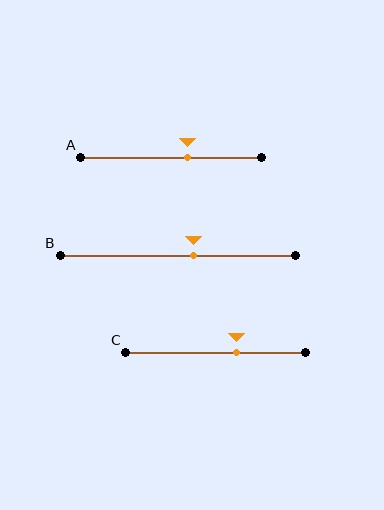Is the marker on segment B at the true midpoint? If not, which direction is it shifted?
No, the marker on segment B is shifted to the right by about 7% of the segment length.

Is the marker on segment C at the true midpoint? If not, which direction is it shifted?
No, the marker on segment C is shifted to the right by about 12% of the segment length.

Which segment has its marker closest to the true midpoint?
Segment B has its marker closest to the true midpoint.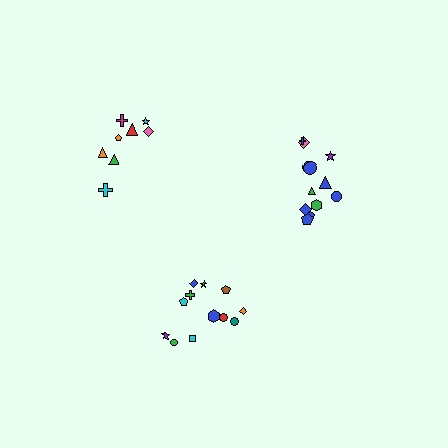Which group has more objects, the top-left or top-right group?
The top-right group.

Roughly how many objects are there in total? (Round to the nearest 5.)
Roughly 30 objects in total.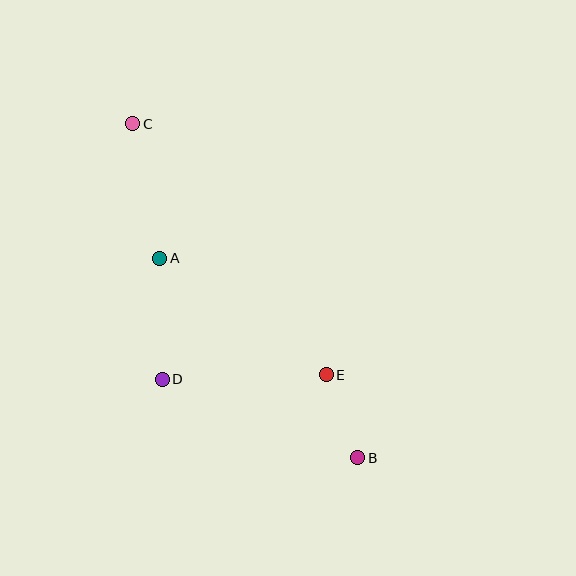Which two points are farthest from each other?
Points B and C are farthest from each other.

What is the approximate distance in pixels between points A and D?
The distance between A and D is approximately 121 pixels.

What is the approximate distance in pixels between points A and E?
The distance between A and E is approximately 203 pixels.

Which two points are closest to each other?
Points B and E are closest to each other.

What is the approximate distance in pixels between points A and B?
The distance between A and B is approximately 281 pixels.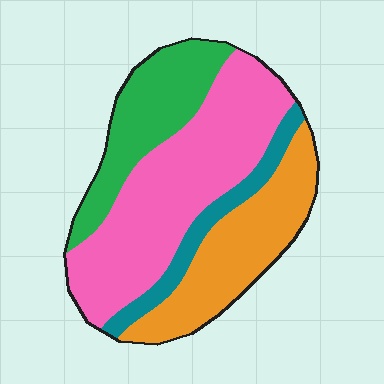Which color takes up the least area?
Teal, at roughly 10%.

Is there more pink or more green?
Pink.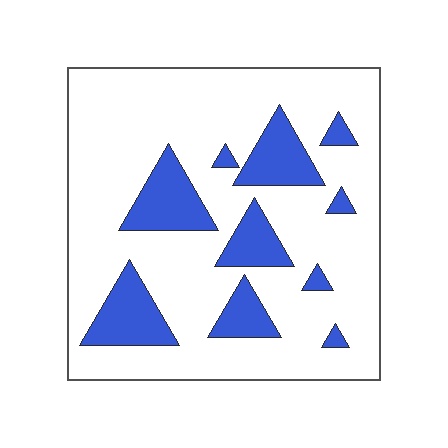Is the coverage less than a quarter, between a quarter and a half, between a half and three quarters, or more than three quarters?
Less than a quarter.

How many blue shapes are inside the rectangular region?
10.